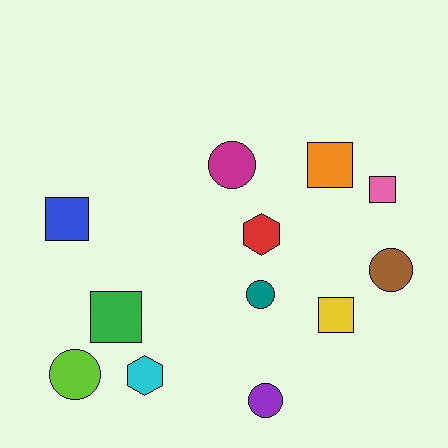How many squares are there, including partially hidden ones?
There are 5 squares.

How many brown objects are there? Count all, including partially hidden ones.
There is 1 brown object.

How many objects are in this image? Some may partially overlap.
There are 12 objects.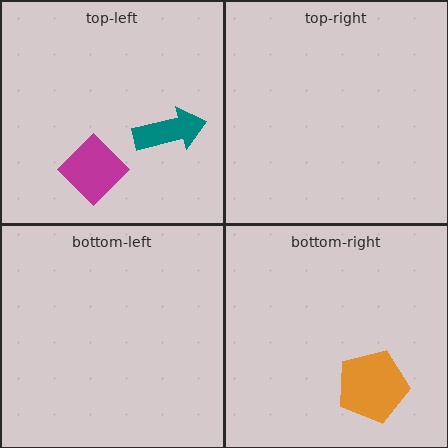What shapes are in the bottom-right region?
The orange pentagon.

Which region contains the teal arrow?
The top-left region.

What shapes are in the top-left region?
The teal arrow, the magenta diamond.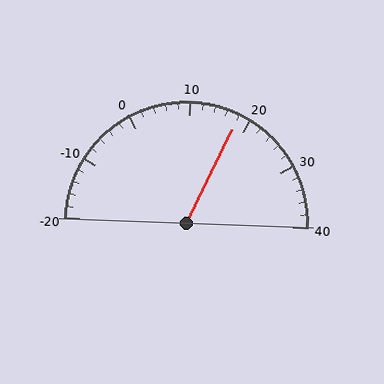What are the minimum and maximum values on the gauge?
The gauge ranges from -20 to 40.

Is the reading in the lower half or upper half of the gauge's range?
The reading is in the upper half of the range (-20 to 40).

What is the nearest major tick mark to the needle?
The nearest major tick mark is 20.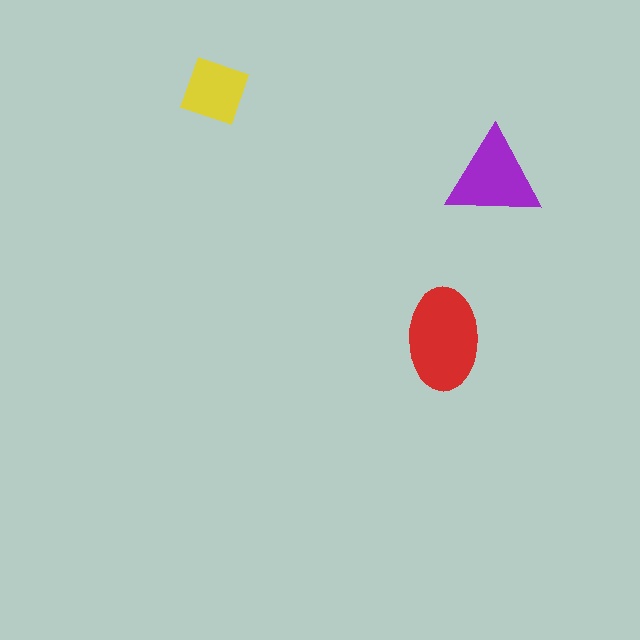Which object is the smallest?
The yellow diamond.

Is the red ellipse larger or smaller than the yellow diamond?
Larger.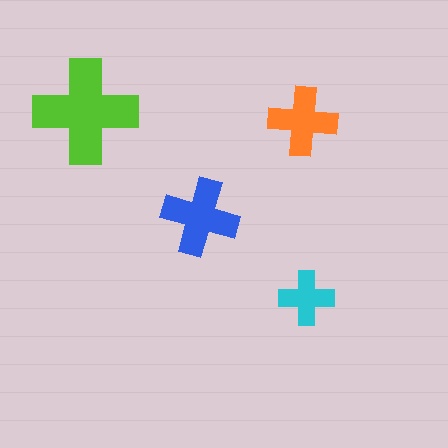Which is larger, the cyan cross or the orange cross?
The orange one.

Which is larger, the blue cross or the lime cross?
The lime one.